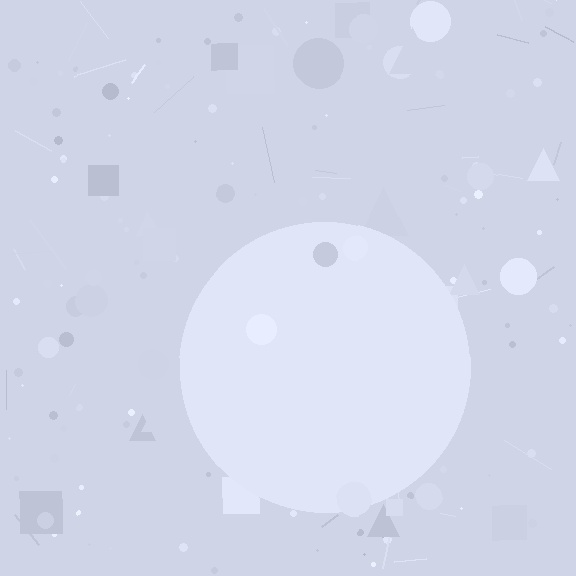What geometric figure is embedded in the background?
A circle is embedded in the background.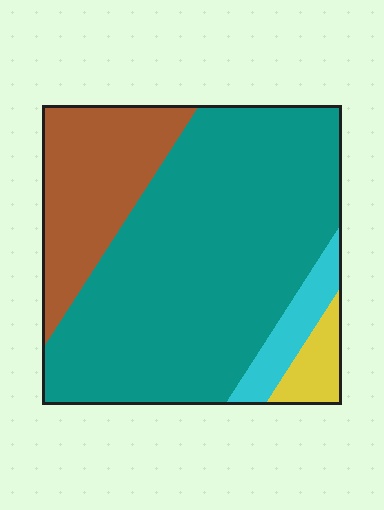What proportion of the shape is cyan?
Cyan covers about 5% of the shape.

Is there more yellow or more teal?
Teal.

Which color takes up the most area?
Teal, at roughly 65%.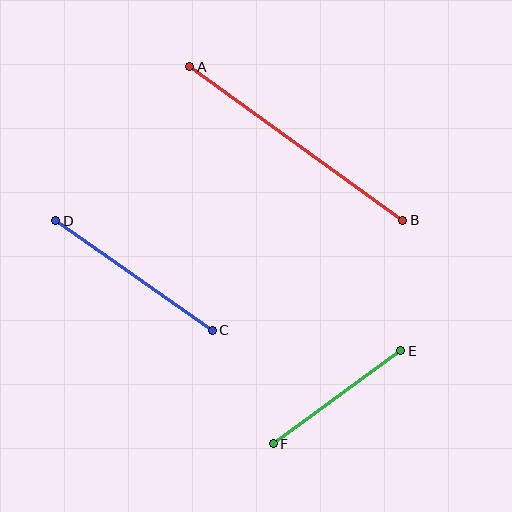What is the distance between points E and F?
The distance is approximately 158 pixels.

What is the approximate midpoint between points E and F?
The midpoint is at approximately (337, 397) pixels.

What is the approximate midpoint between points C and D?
The midpoint is at approximately (134, 275) pixels.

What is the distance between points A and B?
The distance is approximately 263 pixels.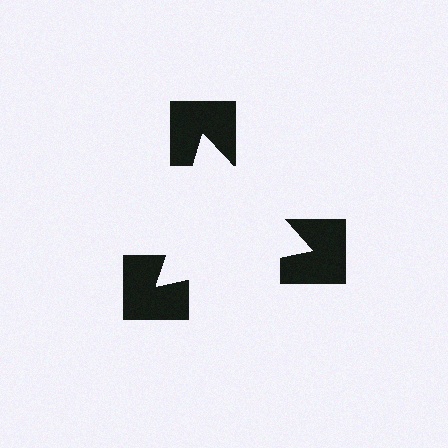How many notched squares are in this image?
There are 3 — one at each vertex of the illusory triangle.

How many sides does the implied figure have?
3 sides.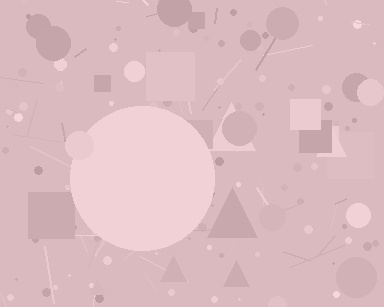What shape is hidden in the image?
A circle is hidden in the image.